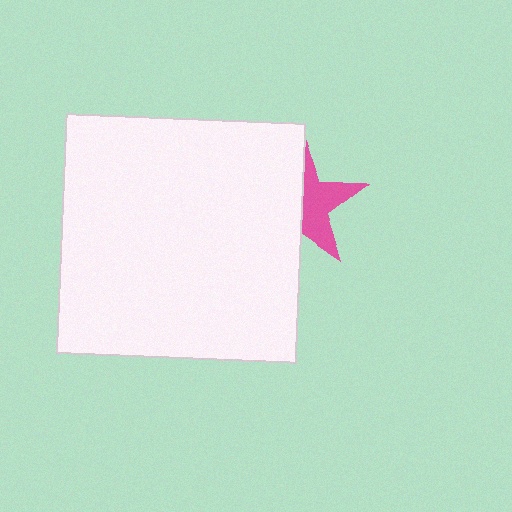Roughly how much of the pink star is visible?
About half of it is visible (roughly 45%).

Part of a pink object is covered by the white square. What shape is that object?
It is a star.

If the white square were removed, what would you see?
You would see the complete pink star.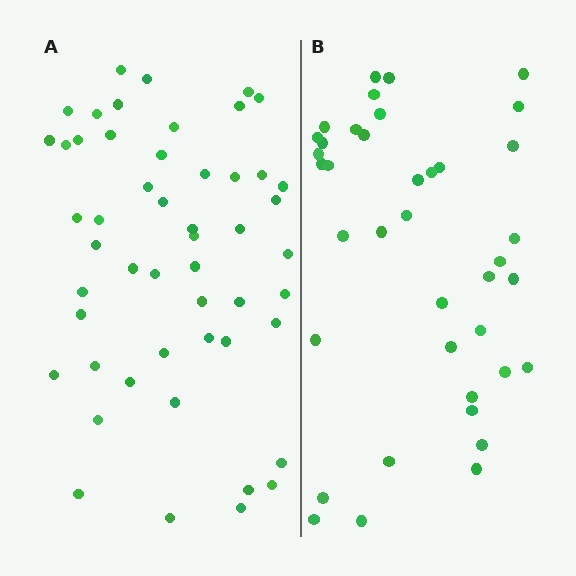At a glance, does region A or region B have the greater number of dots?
Region A (the left region) has more dots.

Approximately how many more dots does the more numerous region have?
Region A has roughly 12 or so more dots than region B.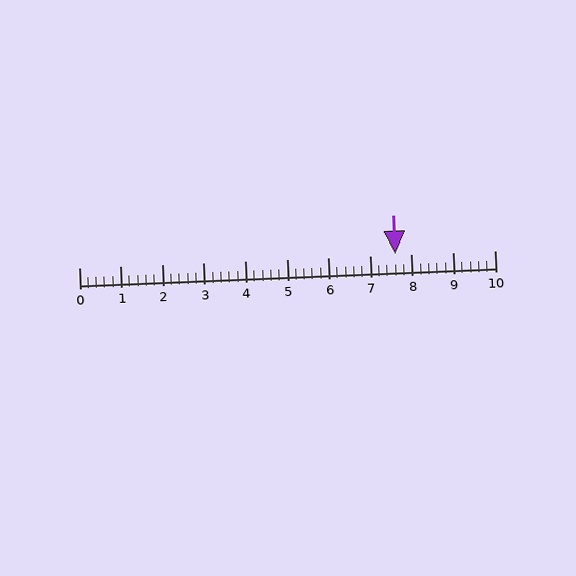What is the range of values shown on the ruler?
The ruler shows values from 0 to 10.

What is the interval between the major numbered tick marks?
The major tick marks are spaced 1 units apart.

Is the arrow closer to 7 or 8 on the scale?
The arrow is closer to 8.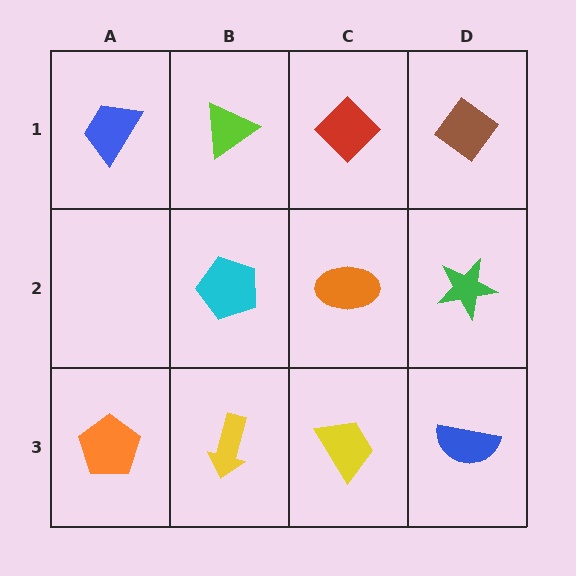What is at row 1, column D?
A brown diamond.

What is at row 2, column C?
An orange ellipse.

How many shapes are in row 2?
3 shapes.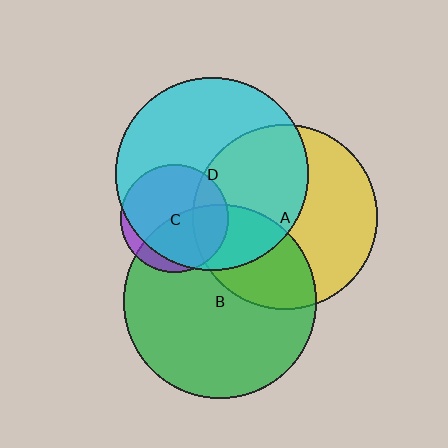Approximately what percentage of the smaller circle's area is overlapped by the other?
Approximately 45%.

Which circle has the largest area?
Circle B (green).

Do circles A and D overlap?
Yes.